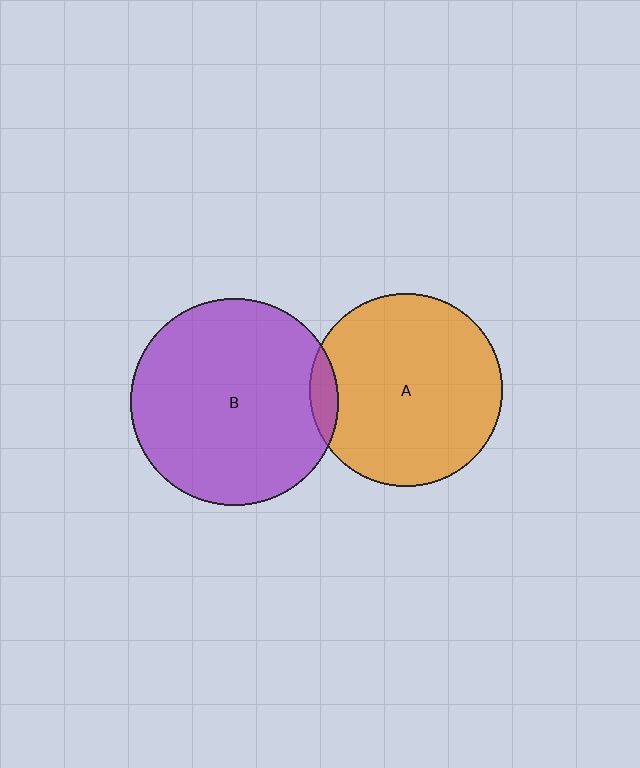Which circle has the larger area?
Circle B (purple).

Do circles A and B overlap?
Yes.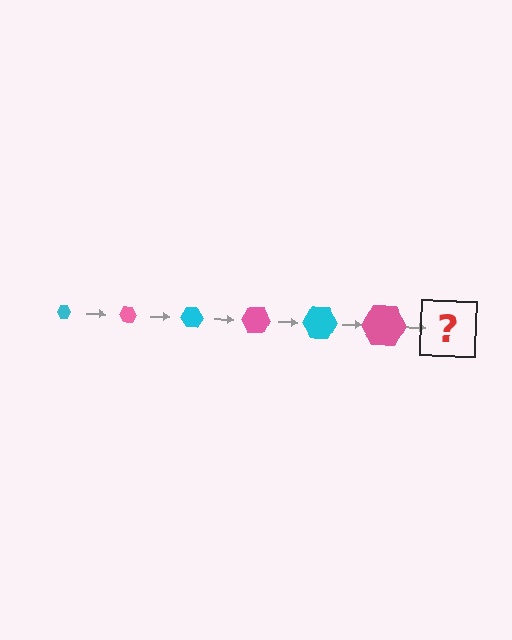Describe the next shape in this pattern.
It should be a cyan hexagon, larger than the previous one.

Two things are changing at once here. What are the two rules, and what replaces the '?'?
The two rules are that the hexagon grows larger each step and the color cycles through cyan and pink. The '?' should be a cyan hexagon, larger than the previous one.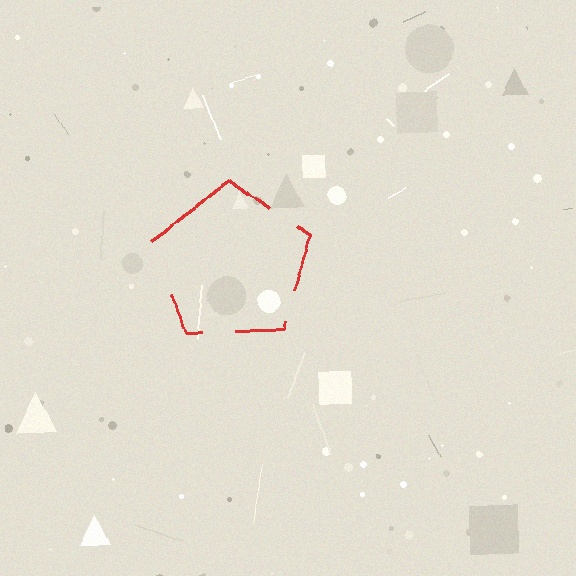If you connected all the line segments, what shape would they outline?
They would outline a pentagon.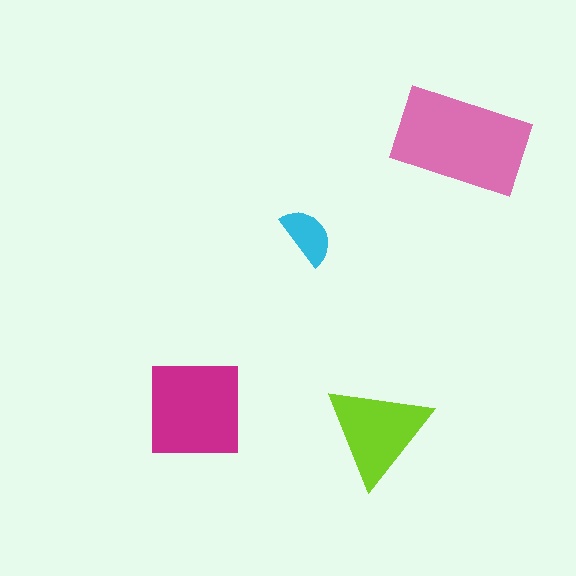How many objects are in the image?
There are 4 objects in the image.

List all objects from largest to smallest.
The pink rectangle, the magenta square, the lime triangle, the cyan semicircle.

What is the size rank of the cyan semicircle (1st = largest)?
4th.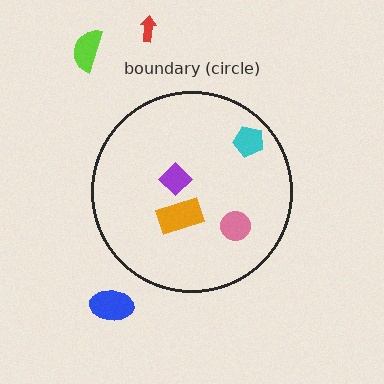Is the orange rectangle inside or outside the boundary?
Inside.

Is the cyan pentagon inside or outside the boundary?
Inside.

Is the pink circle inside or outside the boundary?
Inside.